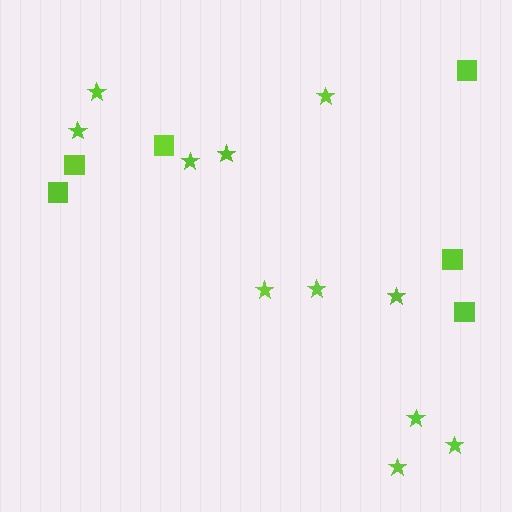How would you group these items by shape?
There are 2 groups: one group of stars (11) and one group of squares (6).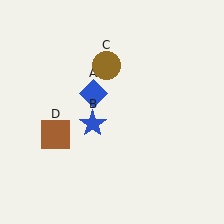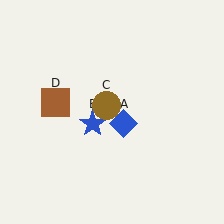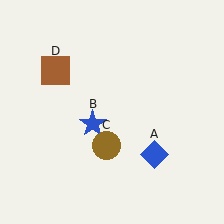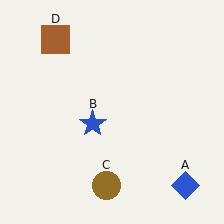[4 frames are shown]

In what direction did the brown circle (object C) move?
The brown circle (object C) moved down.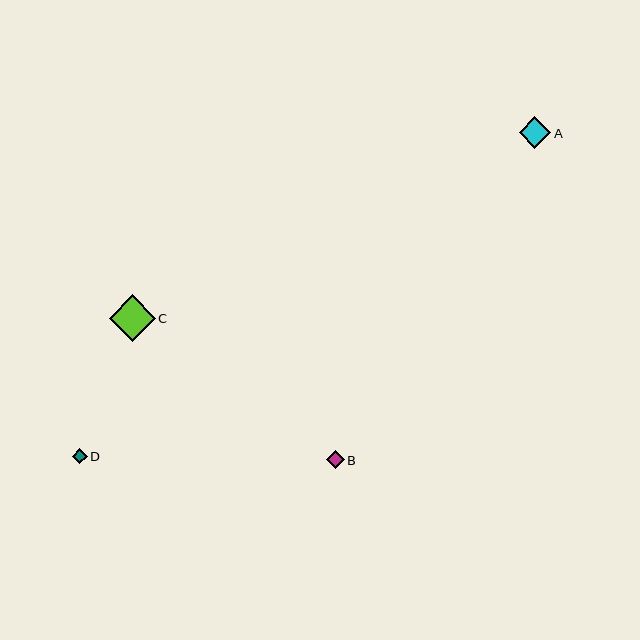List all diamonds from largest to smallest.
From largest to smallest: C, A, B, D.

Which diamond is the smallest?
Diamond D is the smallest with a size of approximately 15 pixels.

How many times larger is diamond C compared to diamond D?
Diamond C is approximately 3.1 times the size of diamond D.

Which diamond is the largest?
Diamond C is the largest with a size of approximately 46 pixels.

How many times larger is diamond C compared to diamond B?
Diamond C is approximately 2.6 times the size of diamond B.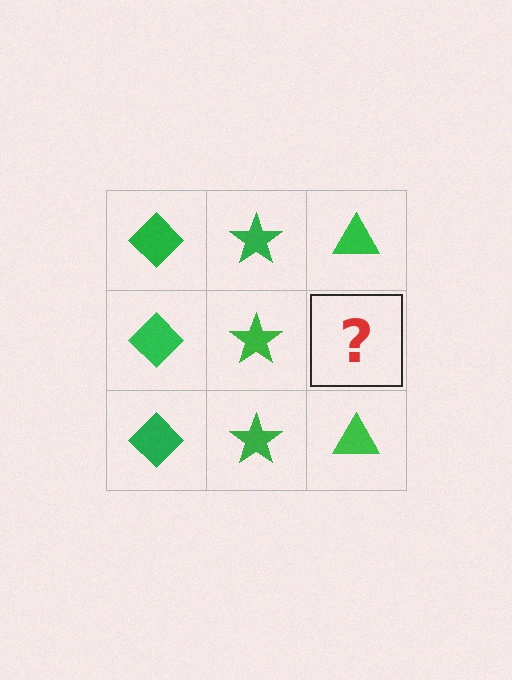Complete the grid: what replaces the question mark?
The question mark should be replaced with a green triangle.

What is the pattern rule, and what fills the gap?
The rule is that each column has a consistent shape. The gap should be filled with a green triangle.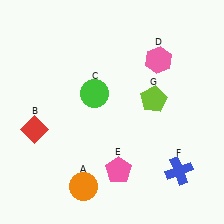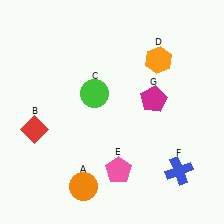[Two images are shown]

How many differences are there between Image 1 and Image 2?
There are 2 differences between the two images.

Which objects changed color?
D changed from pink to orange. G changed from lime to magenta.